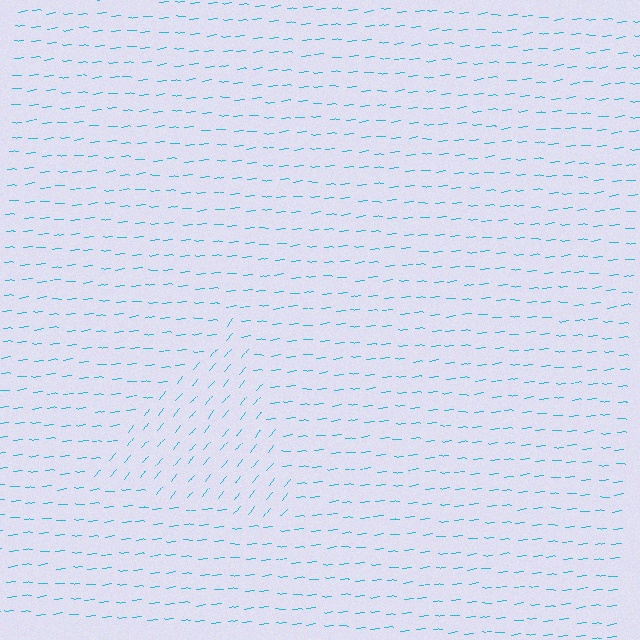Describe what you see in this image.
The image is filled with small cyan line segments. A triangle region in the image has lines oriented differently from the surrounding lines, creating a visible texture boundary.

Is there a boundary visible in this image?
Yes, there is a texture boundary formed by a change in line orientation.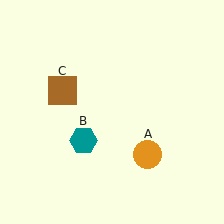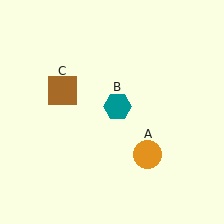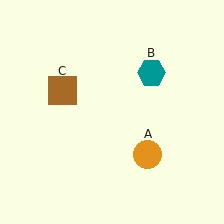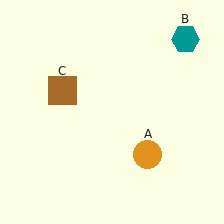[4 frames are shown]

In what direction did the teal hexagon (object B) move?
The teal hexagon (object B) moved up and to the right.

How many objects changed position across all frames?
1 object changed position: teal hexagon (object B).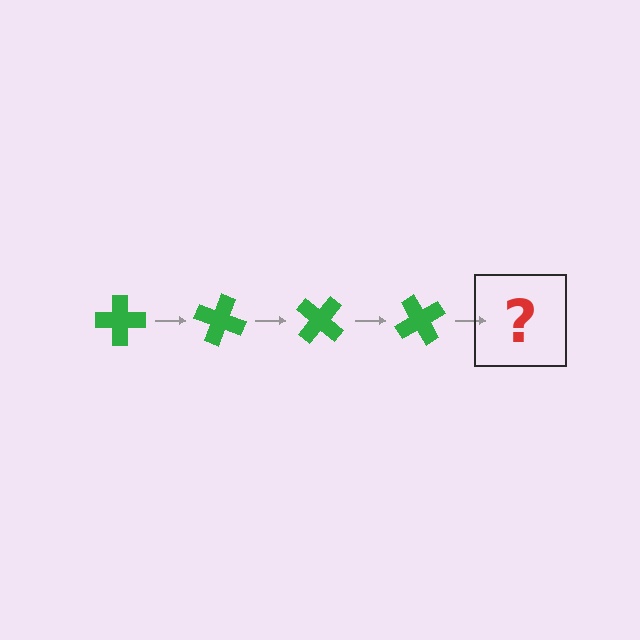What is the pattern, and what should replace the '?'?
The pattern is that the cross rotates 20 degrees each step. The '?' should be a green cross rotated 80 degrees.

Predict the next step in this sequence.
The next step is a green cross rotated 80 degrees.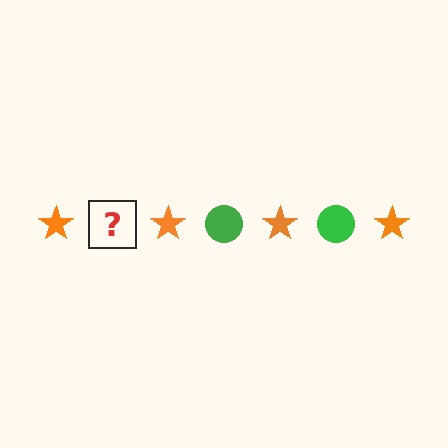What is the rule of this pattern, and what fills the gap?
The rule is that the pattern alternates between orange star and green circle. The gap should be filled with a green circle.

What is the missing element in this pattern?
The missing element is a green circle.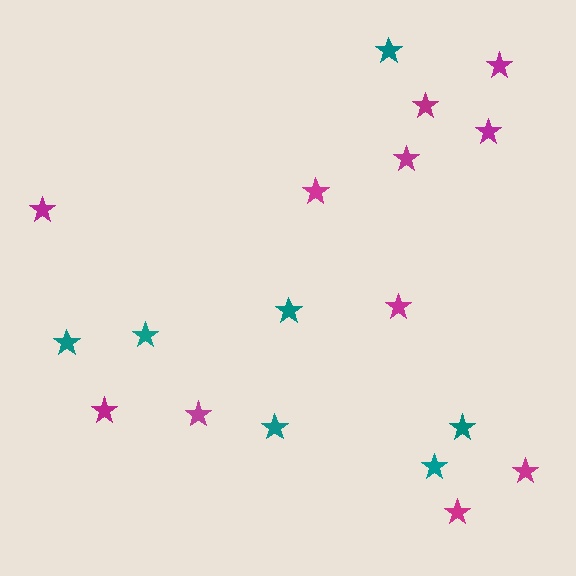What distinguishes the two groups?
There are 2 groups: one group of magenta stars (11) and one group of teal stars (7).